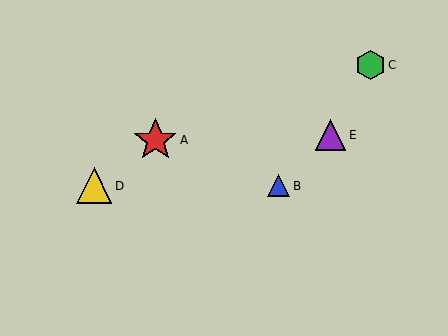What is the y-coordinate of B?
Object B is at y≈186.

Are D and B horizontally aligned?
Yes, both are at y≈186.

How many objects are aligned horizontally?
2 objects (B, D) are aligned horizontally.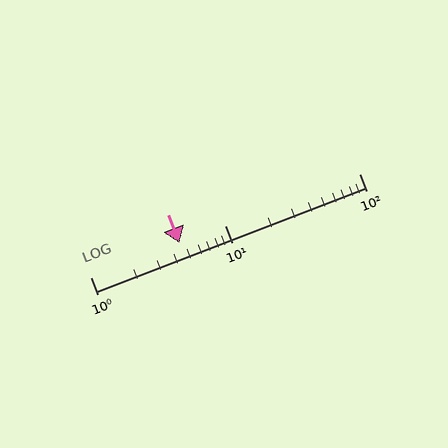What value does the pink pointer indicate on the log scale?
The pointer indicates approximately 4.6.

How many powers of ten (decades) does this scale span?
The scale spans 2 decades, from 1 to 100.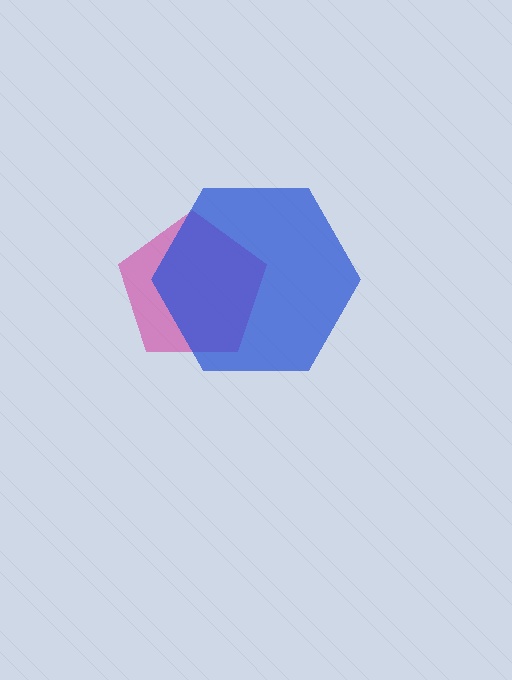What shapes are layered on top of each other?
The layered shapes are: a magenta pentagon, a blue hexagon.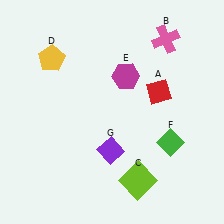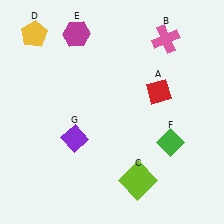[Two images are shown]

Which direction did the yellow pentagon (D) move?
The yellow pentagon (D) moved up.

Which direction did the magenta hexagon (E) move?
The magenta hexagon (E) moved left.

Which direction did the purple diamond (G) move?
The purple diamond (G) moved left.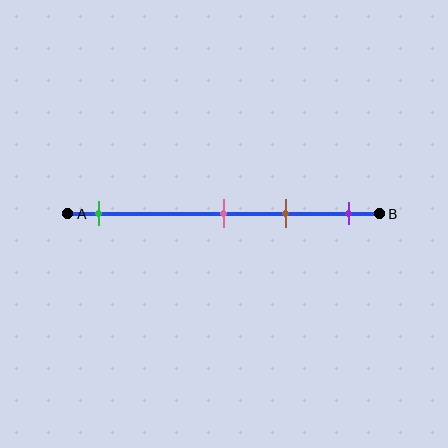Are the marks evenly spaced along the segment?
No, the marks are not evenly spaced.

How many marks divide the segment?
There are 4 marks dividing the segment.